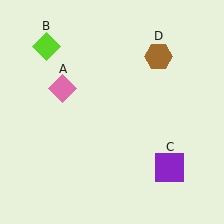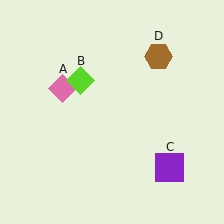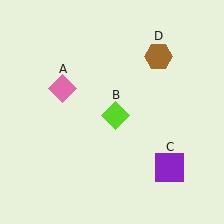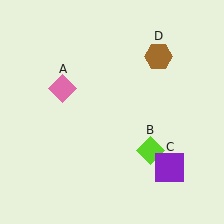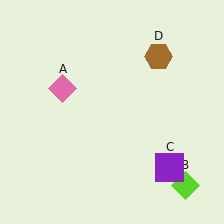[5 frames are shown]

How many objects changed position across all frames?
1 object changed position: lime diamond (object B).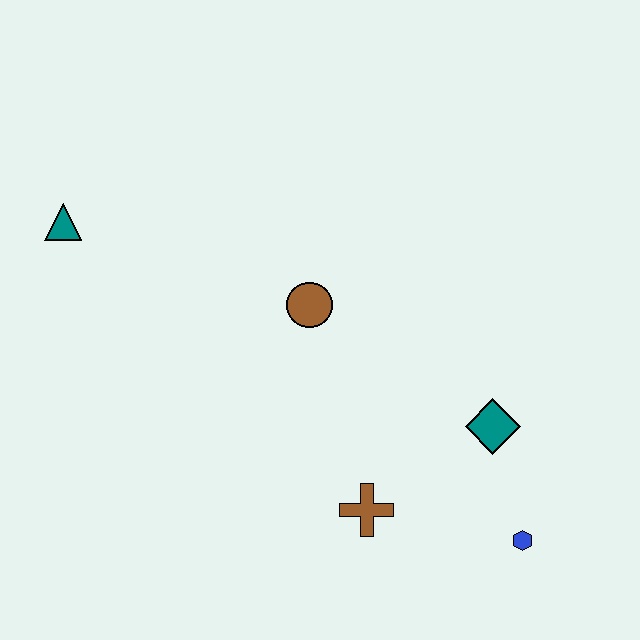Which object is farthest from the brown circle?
The blue hexagon is farthest from the brown circle.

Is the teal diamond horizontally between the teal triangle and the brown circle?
No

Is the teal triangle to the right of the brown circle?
No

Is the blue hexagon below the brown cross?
Yes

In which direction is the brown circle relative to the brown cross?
The brown circle is above the brown cross.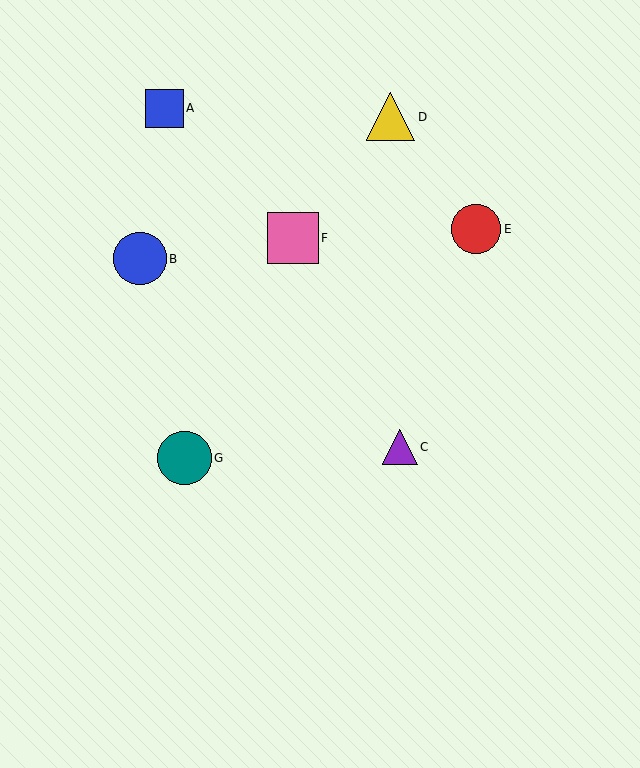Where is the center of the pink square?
The center of the pink square is at (293, 238).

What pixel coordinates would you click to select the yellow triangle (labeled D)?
Click at (391, 117) to select the yellow triangle D.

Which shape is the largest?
The teal circle (labeled G) is the largest.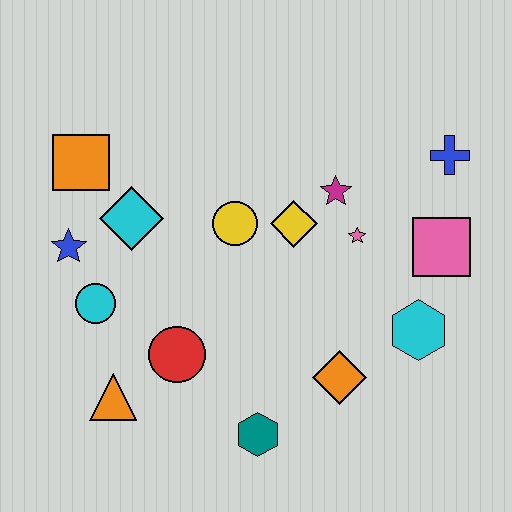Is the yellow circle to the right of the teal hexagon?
No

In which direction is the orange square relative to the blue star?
The orange square is above the blue star.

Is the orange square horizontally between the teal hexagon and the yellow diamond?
No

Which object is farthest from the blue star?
The blue cross is farthest from the blue star.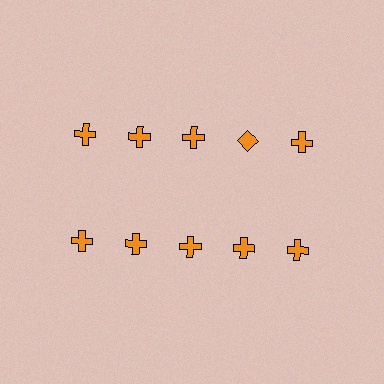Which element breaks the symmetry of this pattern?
The orange diamond in the top row, second from right column breaks the symmetry. All other shapes are orange crosses.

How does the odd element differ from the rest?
It has a different shape: diamond instead of cross.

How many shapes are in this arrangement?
There are 10 shapes arranged in a grid pattern.